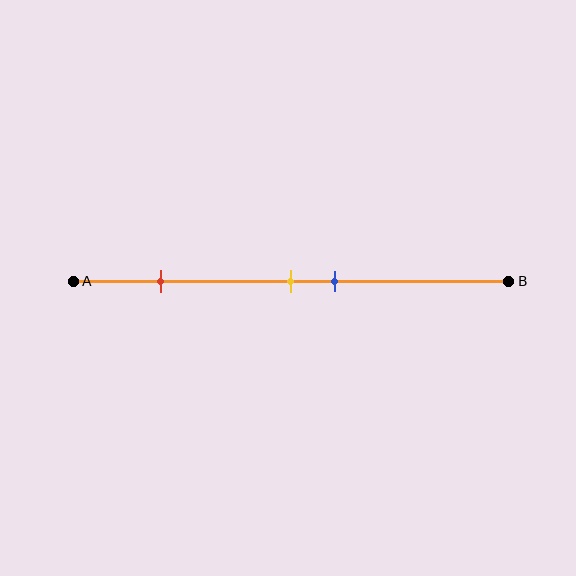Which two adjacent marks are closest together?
The yellow and blue marks are the closest adjacent pair.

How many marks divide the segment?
There are 3 marks dividing the segment.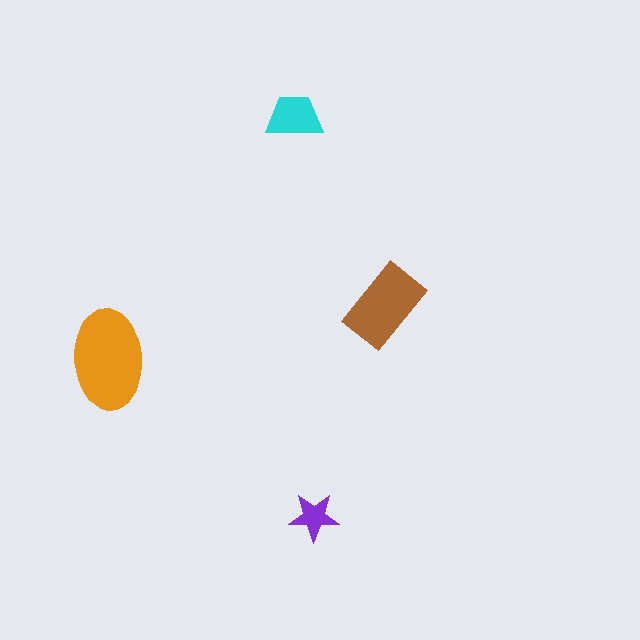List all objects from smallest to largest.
The purple star, the cyan trapezoid, the brown rectangle, the orange ellipse.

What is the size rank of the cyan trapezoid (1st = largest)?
3rd.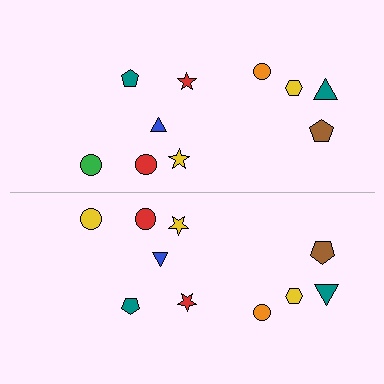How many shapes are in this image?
There are 20 shapes in this image.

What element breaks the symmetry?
The yellow circle on the bottom side breaks the symmetry — its mirror counterpart is green.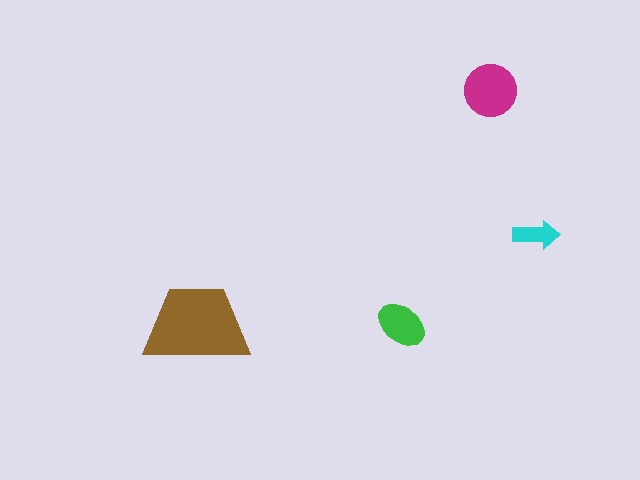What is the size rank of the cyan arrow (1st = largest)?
4th.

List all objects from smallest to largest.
The cyan arrow, the green ellipse, the magenta circle, the brown trapezoid.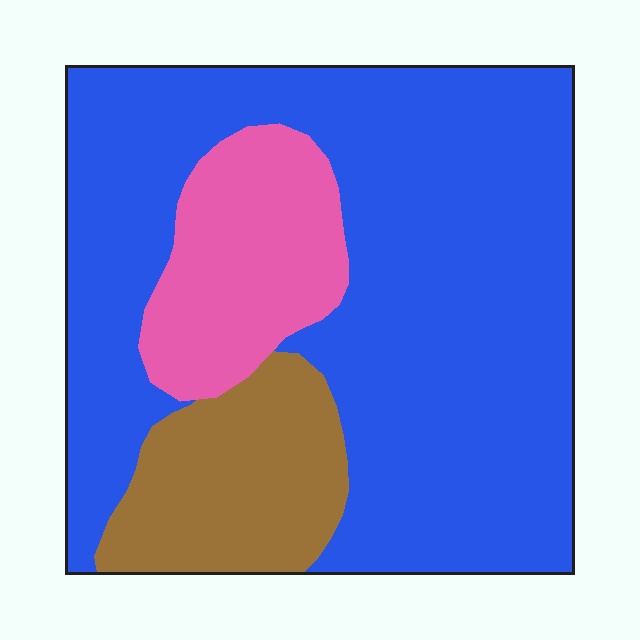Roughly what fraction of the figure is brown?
Brown covers around 15% of the figure.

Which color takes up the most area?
Blue, at roughly 70%.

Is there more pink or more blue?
Blue.